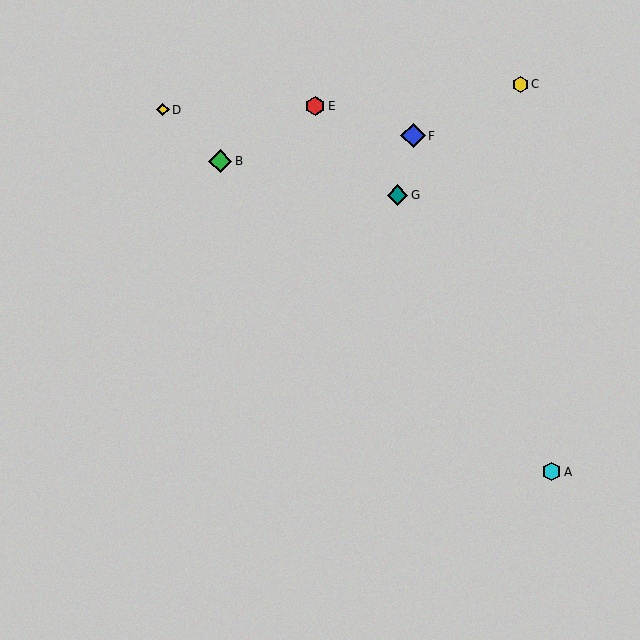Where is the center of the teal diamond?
The center of the teal diamond is at (398, 195).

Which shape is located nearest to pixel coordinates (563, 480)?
The cyan hexagon (labeled A) at (552, 472) is nearest to that location.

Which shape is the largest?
The blue diamond (labeled F) is the largest.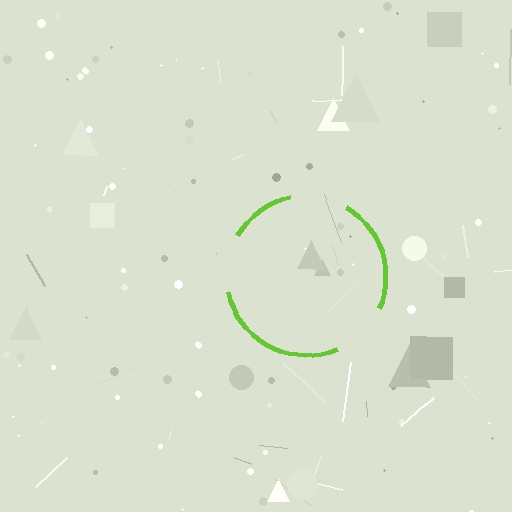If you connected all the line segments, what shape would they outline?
They would outline a circle.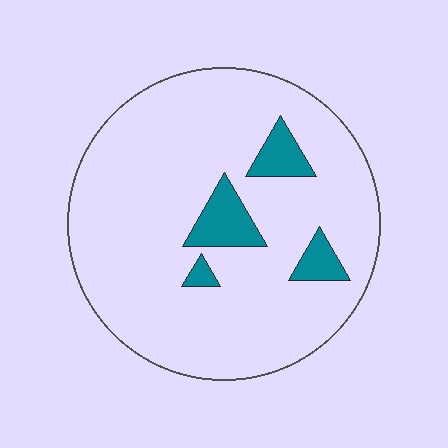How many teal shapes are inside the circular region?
4.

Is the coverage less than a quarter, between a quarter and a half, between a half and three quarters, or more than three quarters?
Less than a quarter.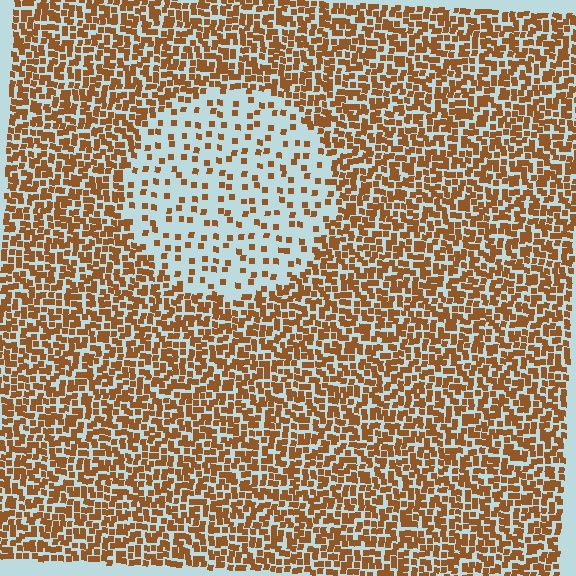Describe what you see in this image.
The image contains small brown elements arranged at two different densities. A circle-shaped region is visible where the elements are less densely packed than the surrounding area.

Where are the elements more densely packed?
The elements are more densely packed outside the circle boundary.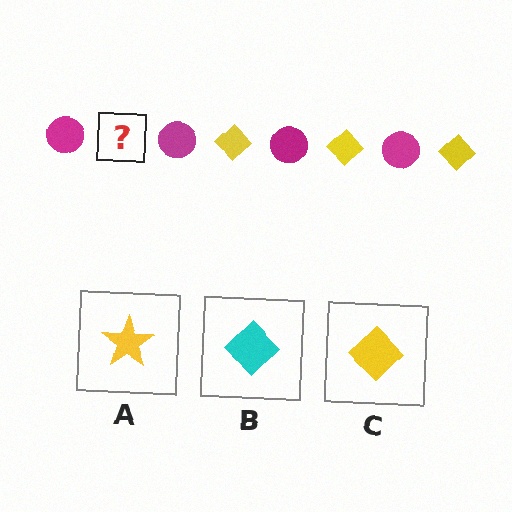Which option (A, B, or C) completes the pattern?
C.